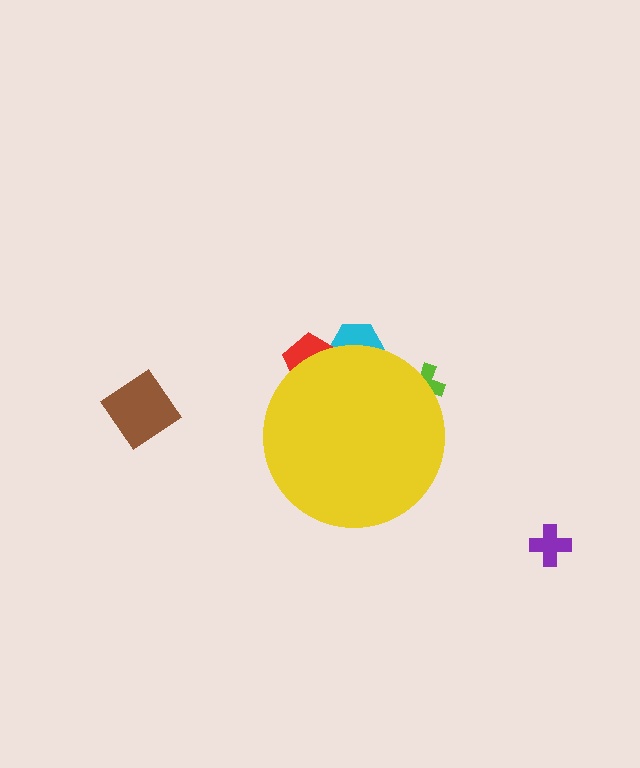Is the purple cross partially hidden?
No, the purple cross is fully visible.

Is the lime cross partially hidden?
Yes, the lime cross is partially hidden behind the yellow circle.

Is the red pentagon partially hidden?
Yes, the red pentagon is partially hidden behind the yellow circle.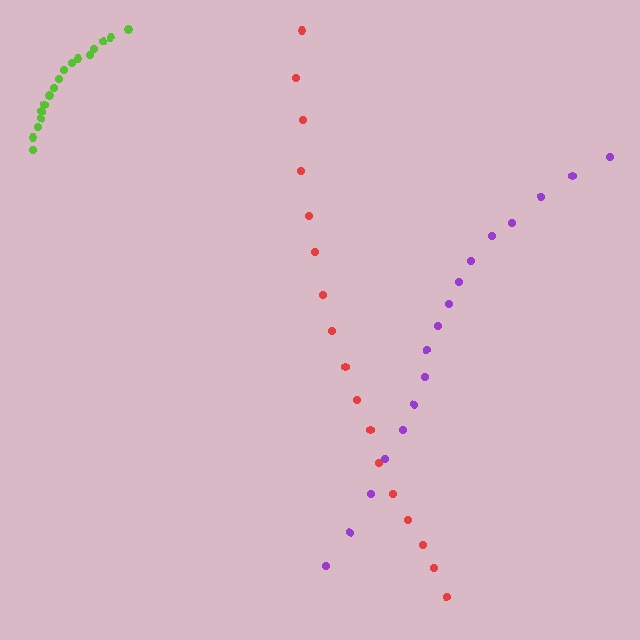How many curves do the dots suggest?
There are 3 distinct paths.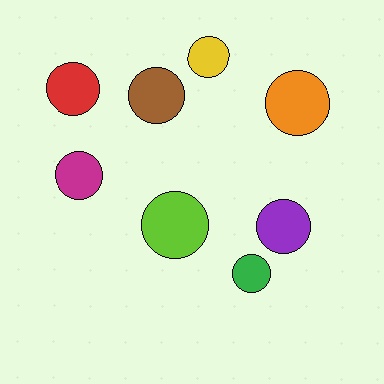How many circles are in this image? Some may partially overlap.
There are 8 circles.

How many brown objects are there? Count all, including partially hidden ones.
There is 1 brown object.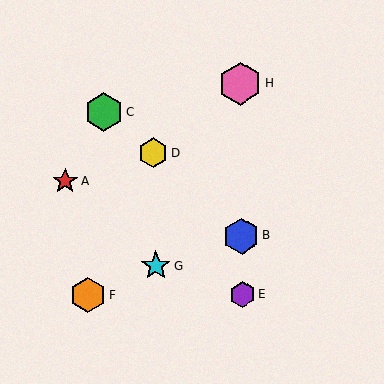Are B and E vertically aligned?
Yes, both are at x≈242.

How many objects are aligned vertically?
3 objects (B, E, H) are aligned vertically.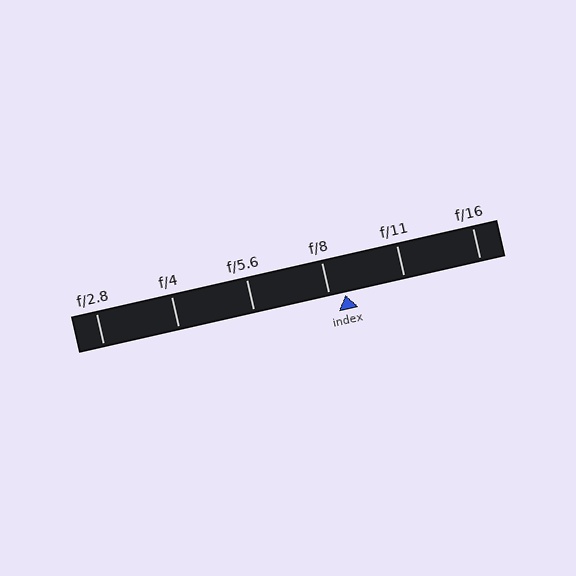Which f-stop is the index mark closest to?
The index mark is closest to f/8.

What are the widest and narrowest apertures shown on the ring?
The widest aperture shown is f/2.8 and the narrowest is f/16.